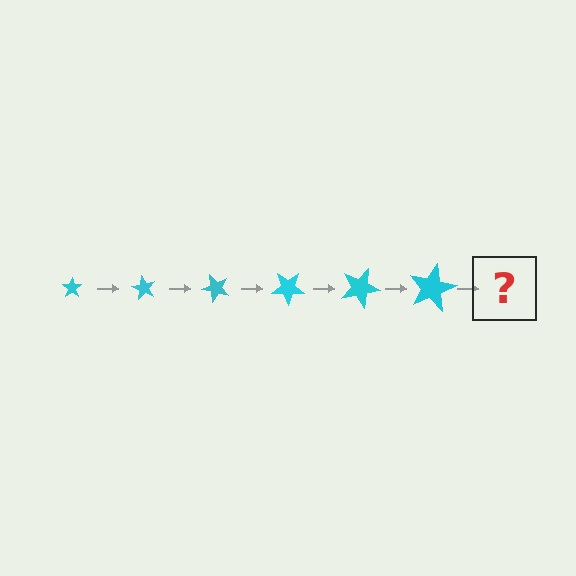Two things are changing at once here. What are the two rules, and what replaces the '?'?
The two rules are that the star grows larger each step and it rotates 60 degrees each step. The '?' should be a star, larger than the previous one and rotated 360 degrees from the start.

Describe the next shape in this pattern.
It should be a star, larger than the previous one and rotated 360 degrees from the start.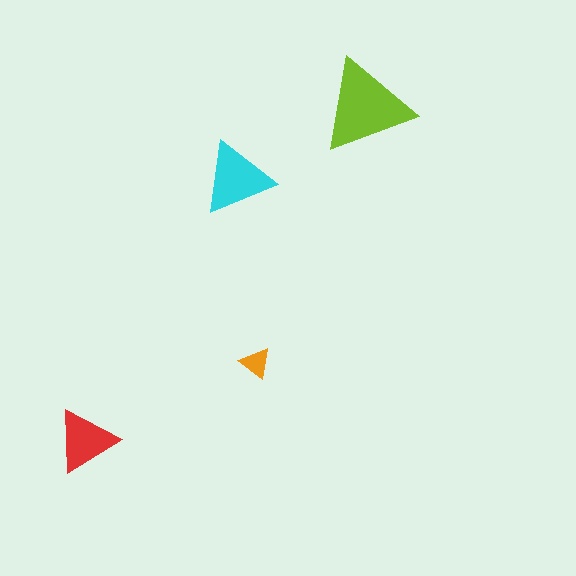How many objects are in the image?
There are 4 objects in the image.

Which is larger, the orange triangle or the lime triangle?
The lime one.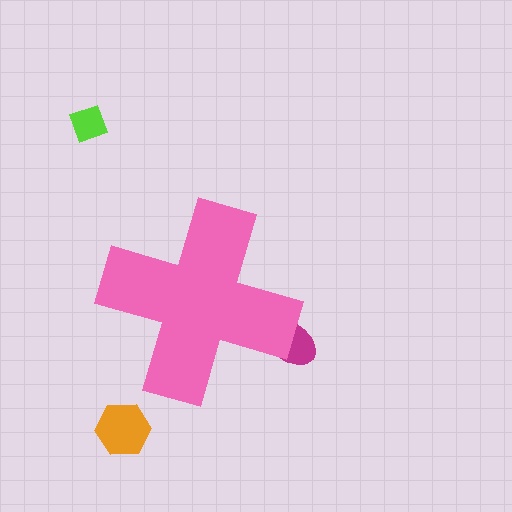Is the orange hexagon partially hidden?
No, the orange hexagon is fully visible.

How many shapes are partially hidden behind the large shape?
1 shape is partially hidden.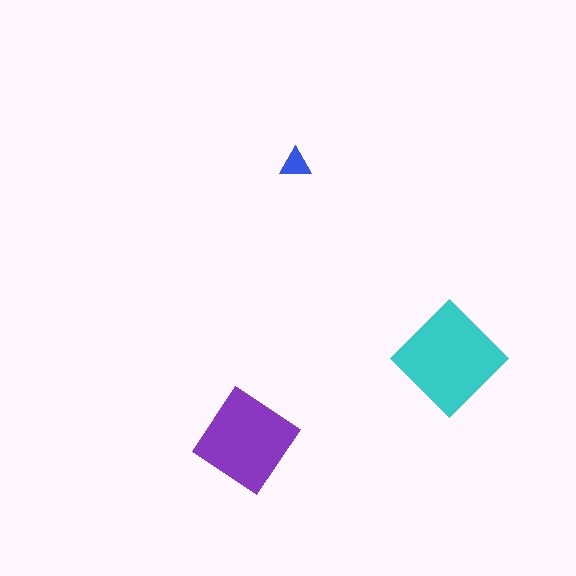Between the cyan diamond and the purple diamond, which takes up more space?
The cyan diamond.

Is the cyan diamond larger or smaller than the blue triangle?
Larger.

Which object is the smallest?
The blue triangle.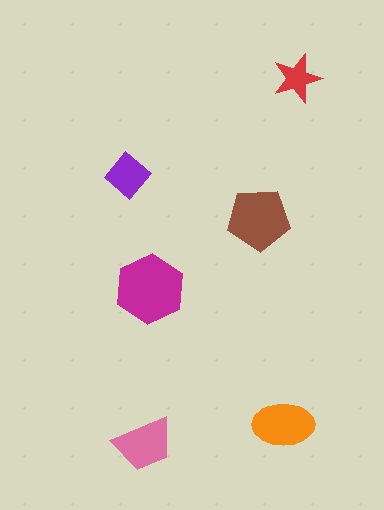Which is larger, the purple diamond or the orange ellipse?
The orange ellipse.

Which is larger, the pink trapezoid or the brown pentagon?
The brown pentagon.